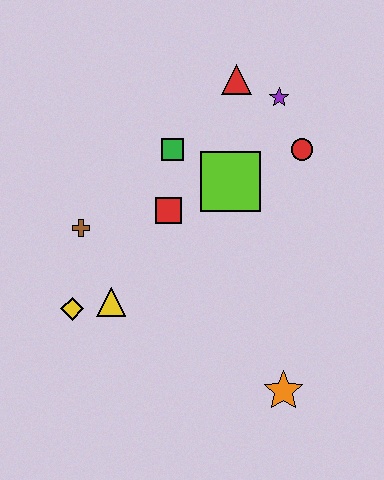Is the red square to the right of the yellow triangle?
Yes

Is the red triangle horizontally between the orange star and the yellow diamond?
Yes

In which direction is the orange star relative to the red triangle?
The orange star is below the red triangle.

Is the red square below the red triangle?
Yes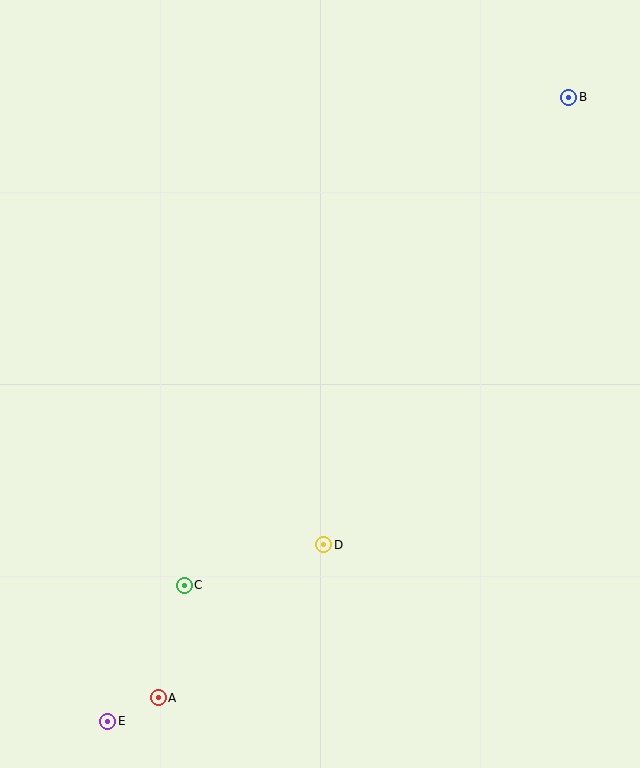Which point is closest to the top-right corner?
Point B is closest to the top-right corner.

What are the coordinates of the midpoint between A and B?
The midpoint between A and B is at (364, 398).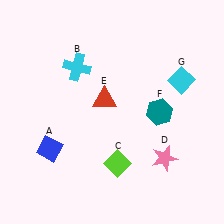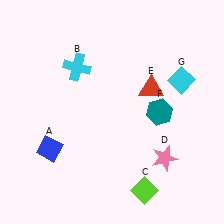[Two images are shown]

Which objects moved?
The objects that moved are: the lime diamond (C), the red triangle (E).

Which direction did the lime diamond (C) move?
The lime diamond (C) moved right.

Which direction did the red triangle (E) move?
The red triangle (E) moved right.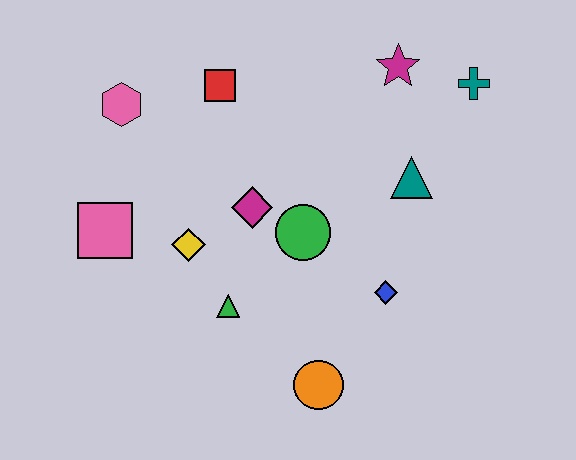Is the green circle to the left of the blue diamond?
Yes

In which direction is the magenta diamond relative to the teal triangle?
The magenta diamond is to the left of the teal triangle.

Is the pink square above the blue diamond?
Yes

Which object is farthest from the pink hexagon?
The teal cross is farthest from the pink hexagon.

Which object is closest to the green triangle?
The yellow diamond is closest to the green triangle.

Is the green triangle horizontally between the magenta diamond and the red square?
Yes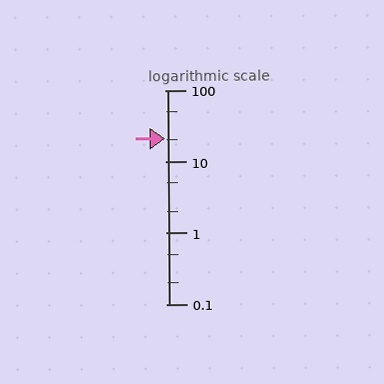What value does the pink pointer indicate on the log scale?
The pointer indicates approximately 21.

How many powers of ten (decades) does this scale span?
The scale spans 3 decades, from 0.1 to 100.